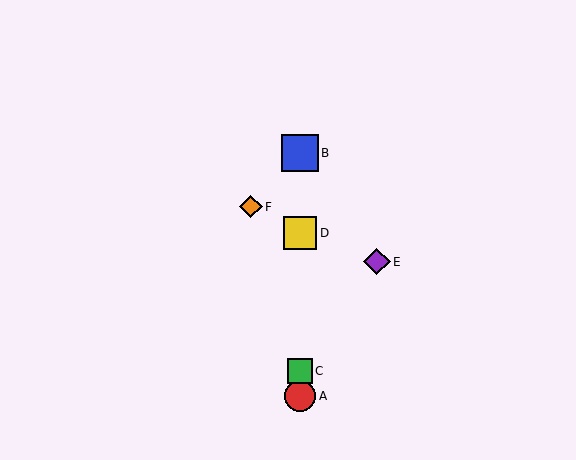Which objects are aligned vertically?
Objects A, B, C, D are aligned vertically.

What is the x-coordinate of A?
Object A is at x≈300.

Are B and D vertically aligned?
Yes, both are at x≈300.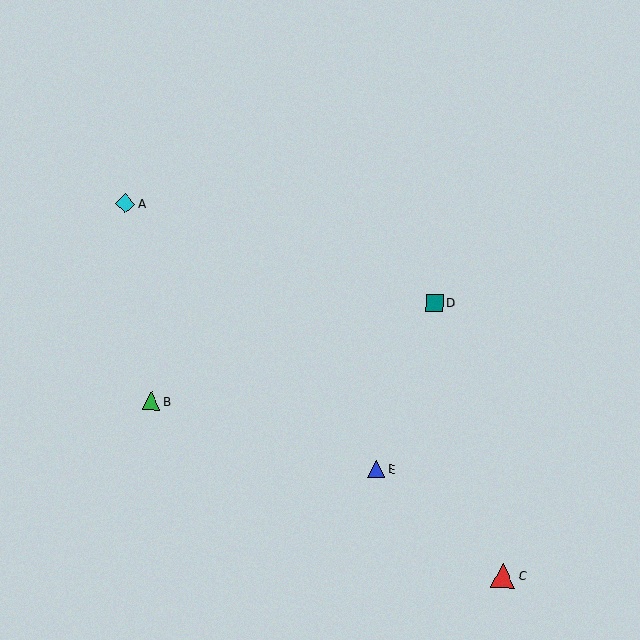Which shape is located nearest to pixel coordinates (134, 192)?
The cyan diamond (labeled A) at (125, 203) is nearest to that location.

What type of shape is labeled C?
Shape C is a red triangle.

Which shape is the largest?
The red triangle (labeled C) is the largest.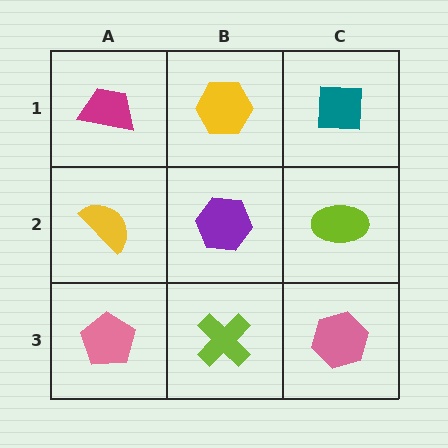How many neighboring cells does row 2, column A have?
3.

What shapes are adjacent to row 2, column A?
A magenta trapezoid (row 1, column A), a pink pentagon (row 3, column A), a purple hexagon (row 2, column B).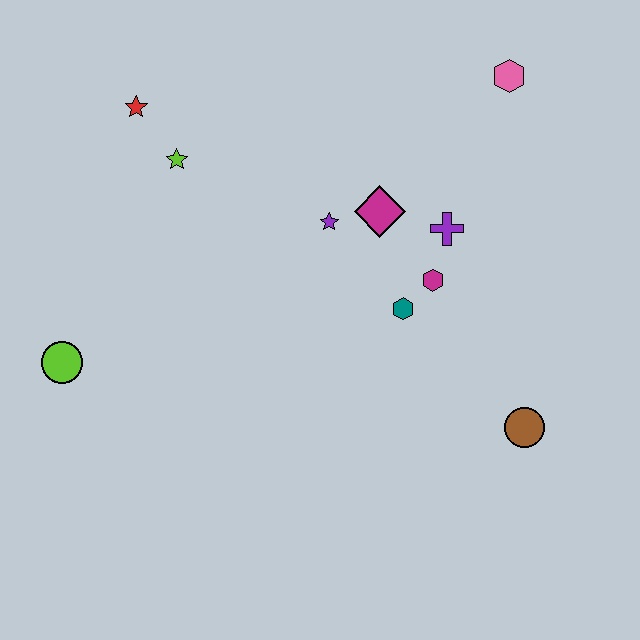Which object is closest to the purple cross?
The magenta hexagon is closest to the purple cross.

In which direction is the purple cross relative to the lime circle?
The purple cross is to the right of the lime circle.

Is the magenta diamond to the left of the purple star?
No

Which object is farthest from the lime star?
The brown circle is farthest from the lime star.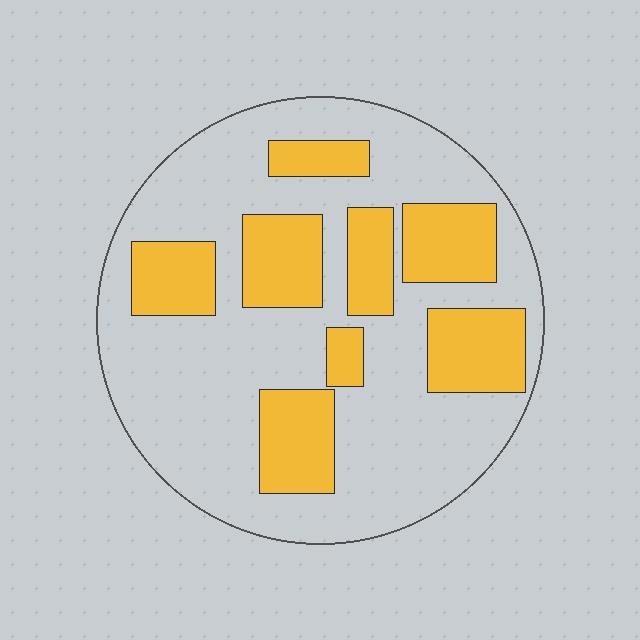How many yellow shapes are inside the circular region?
8.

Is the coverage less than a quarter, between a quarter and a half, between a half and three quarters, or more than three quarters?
Between a quarter and a half.